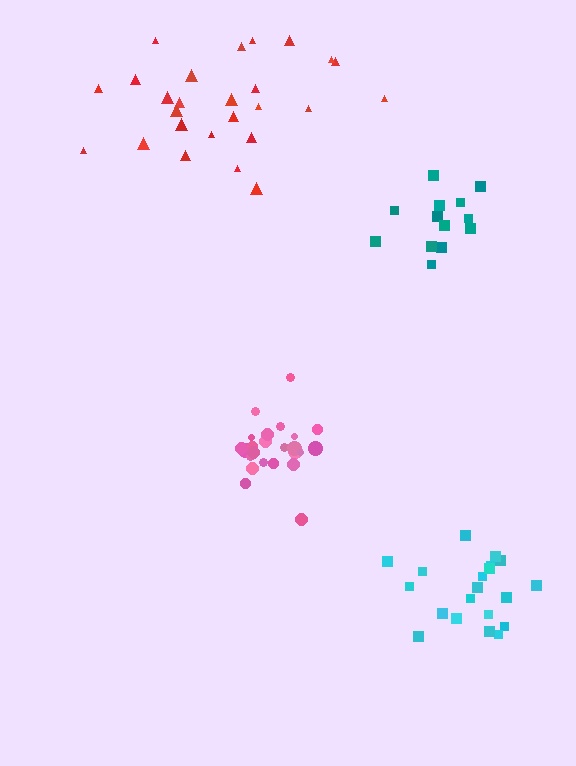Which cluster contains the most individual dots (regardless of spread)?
Red (26).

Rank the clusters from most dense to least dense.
pink, teal, cyan, red.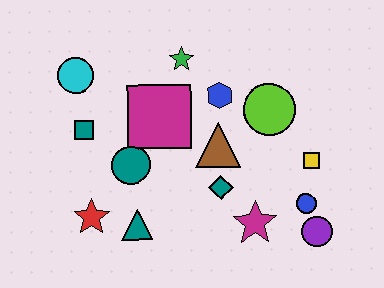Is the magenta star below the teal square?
Yes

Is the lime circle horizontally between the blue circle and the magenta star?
Yes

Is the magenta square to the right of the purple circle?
No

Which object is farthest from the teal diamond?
The cyan circle is farthest from the teal diamond.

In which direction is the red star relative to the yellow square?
The red star is to the left of the yellow square.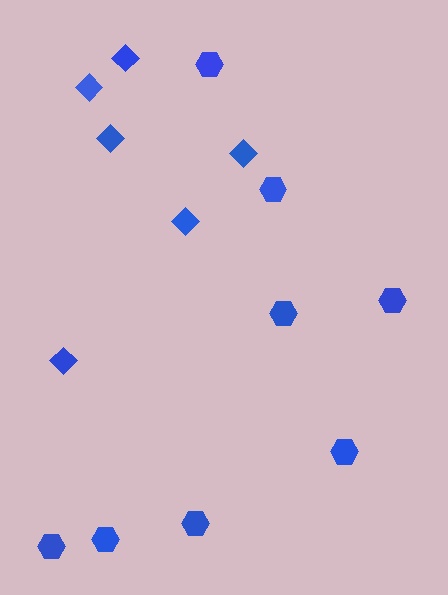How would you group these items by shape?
There are 2 groups: one group of diamonds (6) and one group of hexagons (8).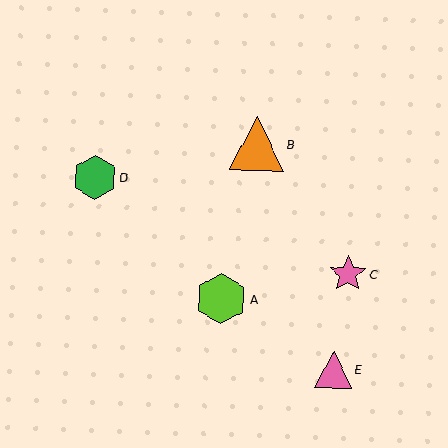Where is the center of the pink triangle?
The center of the pink triangle is at (334, 369).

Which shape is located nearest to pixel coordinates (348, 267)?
The pink star (labeled C) at (348, 274) is nearest to that location.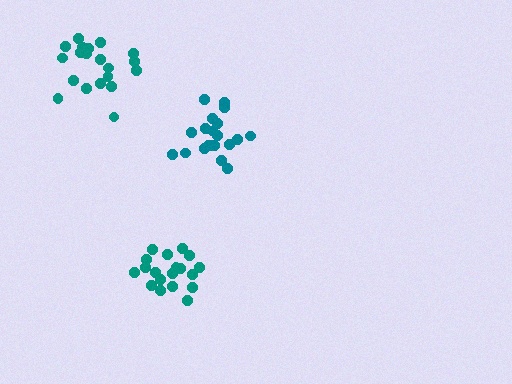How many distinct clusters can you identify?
There are 3 distinct clusters.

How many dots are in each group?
Group 1: 19 dots, Group 2: 20 dots, Group 3: 20 dots (59 total).